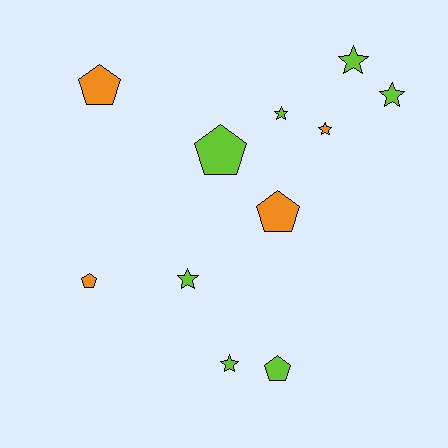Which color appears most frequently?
Lime, with 7 objects.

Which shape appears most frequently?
Star, with 6 objects.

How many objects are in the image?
There are 11 objects.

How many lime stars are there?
There are 5 lime stars.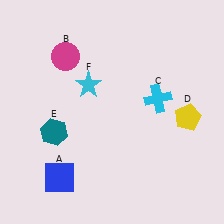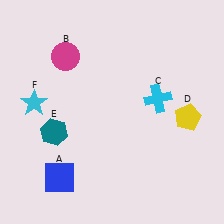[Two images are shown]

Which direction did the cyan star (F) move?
The cyan star (F) moved left.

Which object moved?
The cyan star (F) moved left.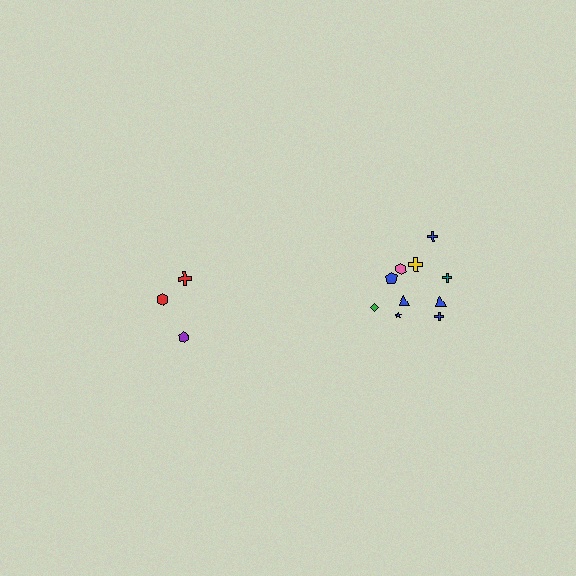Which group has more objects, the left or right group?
The right group.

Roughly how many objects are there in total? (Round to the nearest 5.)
Roughly 15 objects in total.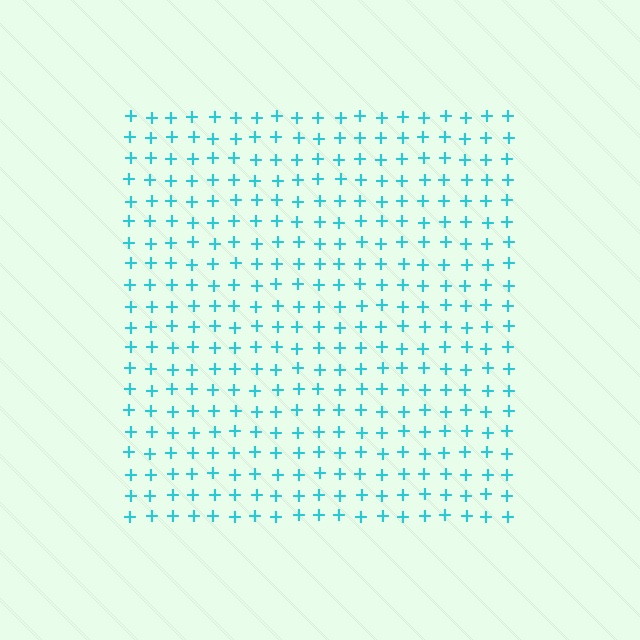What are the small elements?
The small elements are plus signs.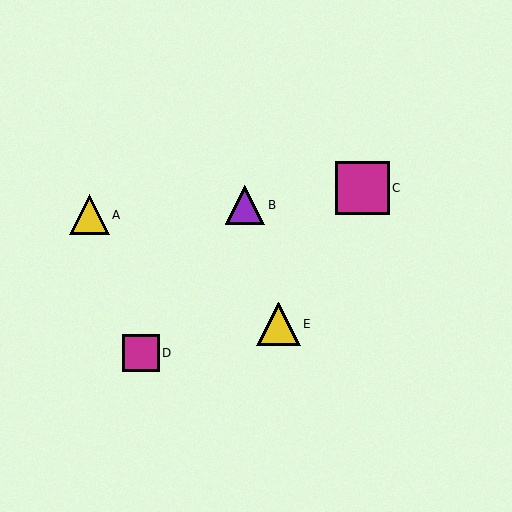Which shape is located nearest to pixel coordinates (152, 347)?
The magenta square (labeled D) at (141, 353) is nearest to that location.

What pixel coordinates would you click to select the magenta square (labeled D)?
Click at (141, 353) to select the magenta square D.